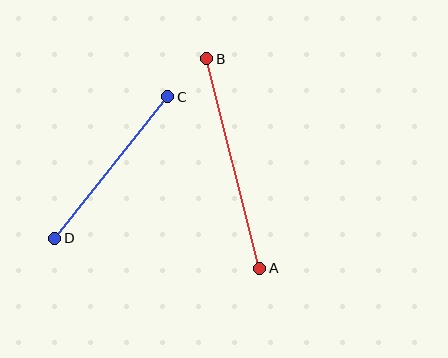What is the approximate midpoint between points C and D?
The midpoint is at approximately (111, 167) pixels.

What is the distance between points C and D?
The distance is approximately 181 pixels.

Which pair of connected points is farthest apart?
Points A and B are farthest apart.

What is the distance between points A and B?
The distance is approximately 216 pixels.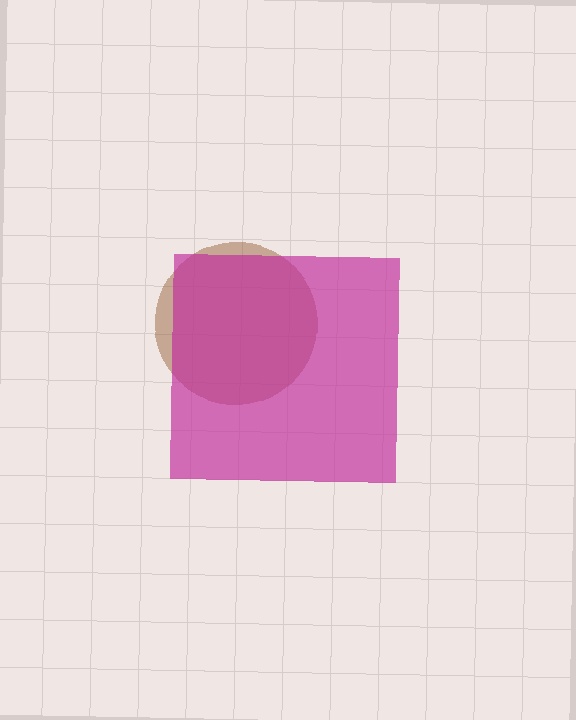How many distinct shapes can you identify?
There are 2 distinct shapes: a brown circle, a magenta square.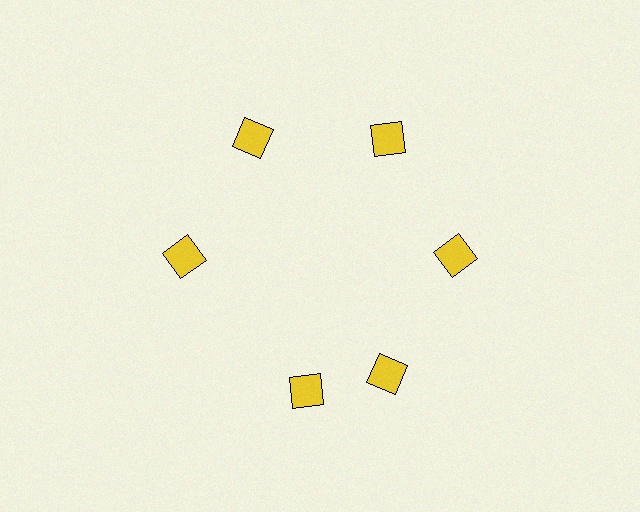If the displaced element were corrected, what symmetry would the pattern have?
It would have 6-fold rotational symmetry — the pattern would map onto itself every 60 degrees.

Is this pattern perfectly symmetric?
No. The 6 yellow diamonds are arranged in a ring, but one element near the 7 o'clock position is rotated out of alignment along the ring, breaking the 6-fold rotational symmetry.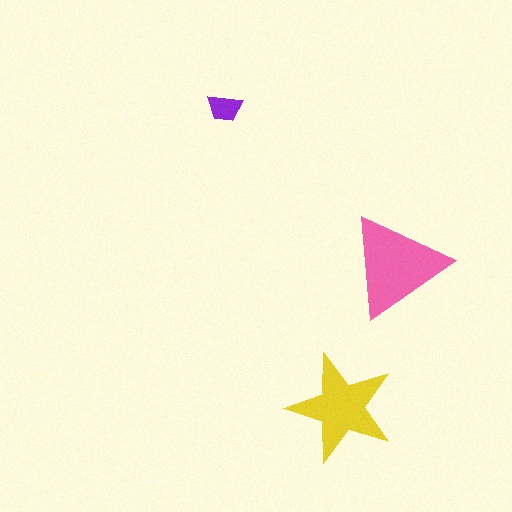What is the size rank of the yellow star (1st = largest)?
2nd.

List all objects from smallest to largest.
The purple trapezoid, the yellow star, the pink triangle.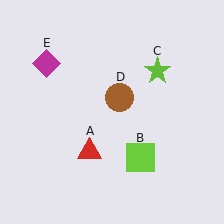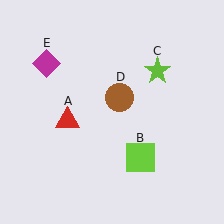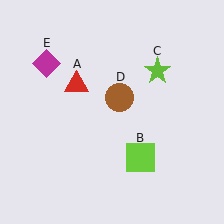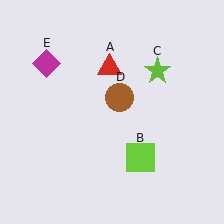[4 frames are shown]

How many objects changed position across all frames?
1 object changed position: red triangle (object A).